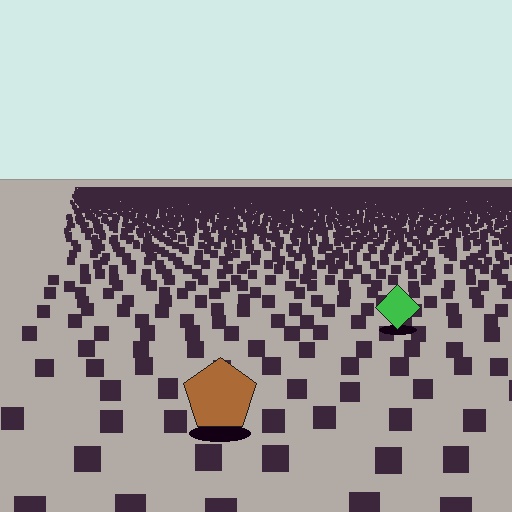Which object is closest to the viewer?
The brown pentagon is closest. The texture marks near it are larger and more spread out.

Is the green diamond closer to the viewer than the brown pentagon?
No. The brown pentagon is closer — you can tell from the texture gradient: the ground texture is coarser near it.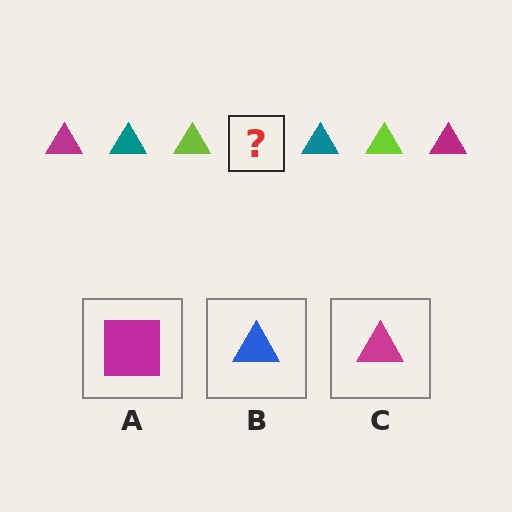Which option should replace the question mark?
Option C.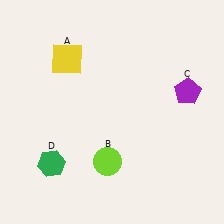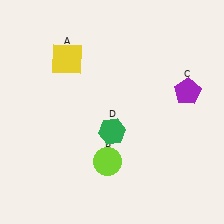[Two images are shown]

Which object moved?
The green hexagon (D) moved right.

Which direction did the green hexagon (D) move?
The green hexagon (D) moved right.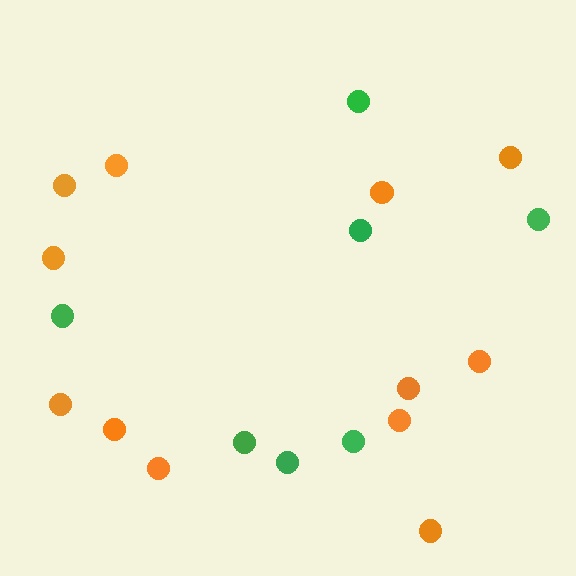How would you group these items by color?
There are 2 groups: one group of green circles (7) and one group of orange circles (12).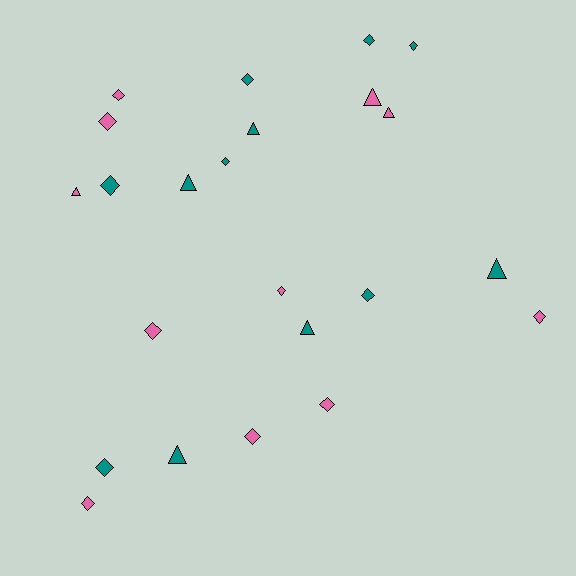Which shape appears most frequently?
Diamond, with 15 objects.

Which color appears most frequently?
Teal, with 12 objects.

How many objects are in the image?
There are 23 objects.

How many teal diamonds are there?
There are 7 teal diamonds.